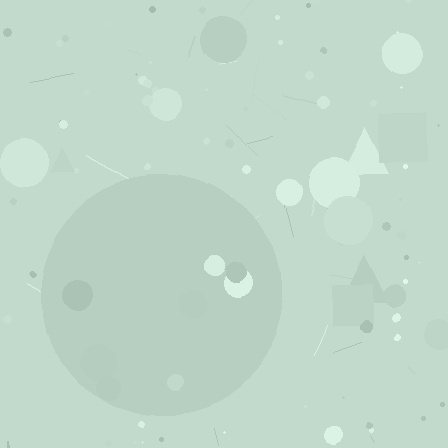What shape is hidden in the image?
A circle is hidden in the image.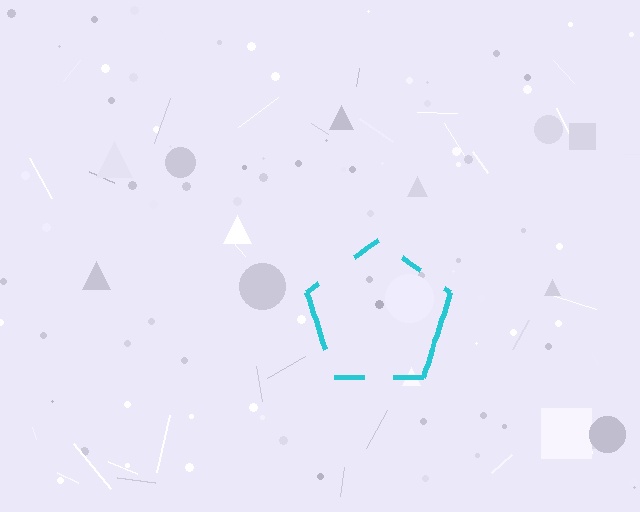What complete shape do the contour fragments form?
The contour fragments form a pentagon.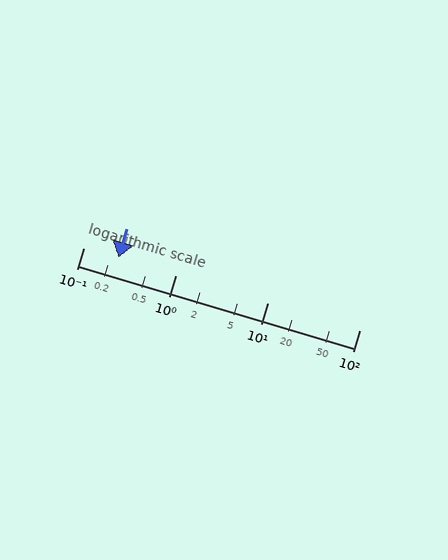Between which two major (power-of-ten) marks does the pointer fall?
The pointer is between 0.1 and 1.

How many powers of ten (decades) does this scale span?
The scale spans 3 decades, from 0.1 to 100.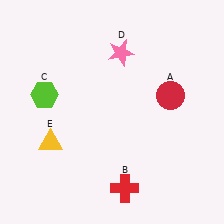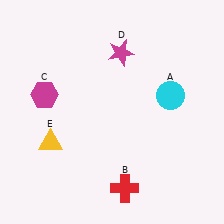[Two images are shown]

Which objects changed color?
A changed from red to cyan. C changed from lime to magenta. D changed from pink to magenta.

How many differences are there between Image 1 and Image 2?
There are 3 differences between the two images.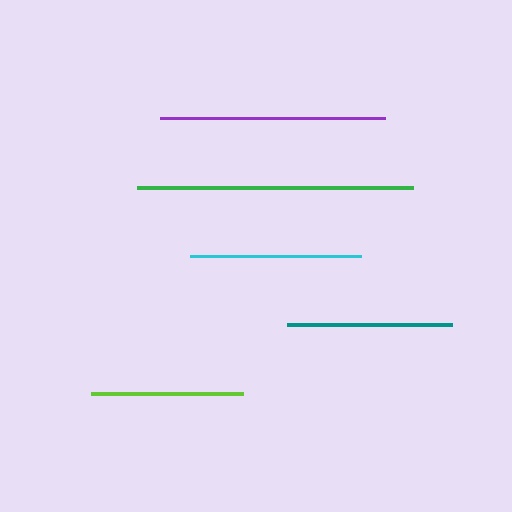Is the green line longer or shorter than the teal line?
The green line is longer than the teal line.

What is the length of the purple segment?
The purple segment is approximately 225 pixels long.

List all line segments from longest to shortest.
From longest to shortest: green, purple, cyan, teal, lime.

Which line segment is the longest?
The green line is the longest at approximately 276 pixels.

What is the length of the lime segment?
The lime segment is approximately 153 pixels long.